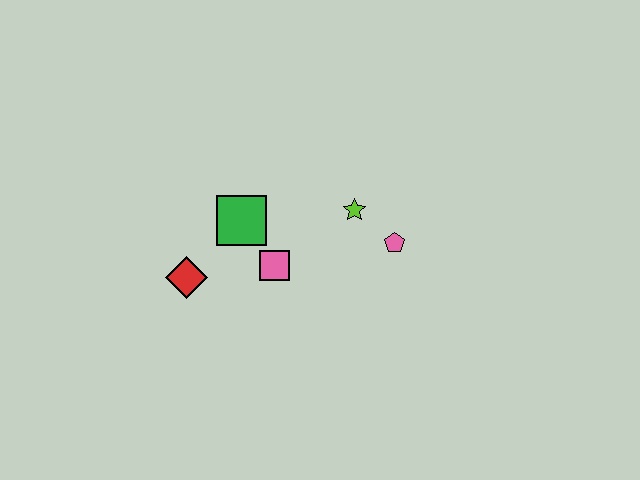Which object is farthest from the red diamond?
The pink pentagon is farthest from the red diamond.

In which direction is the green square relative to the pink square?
The green square is above the pink square.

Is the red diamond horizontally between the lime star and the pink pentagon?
No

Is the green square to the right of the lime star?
No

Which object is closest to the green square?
The pink square is closest to the green square.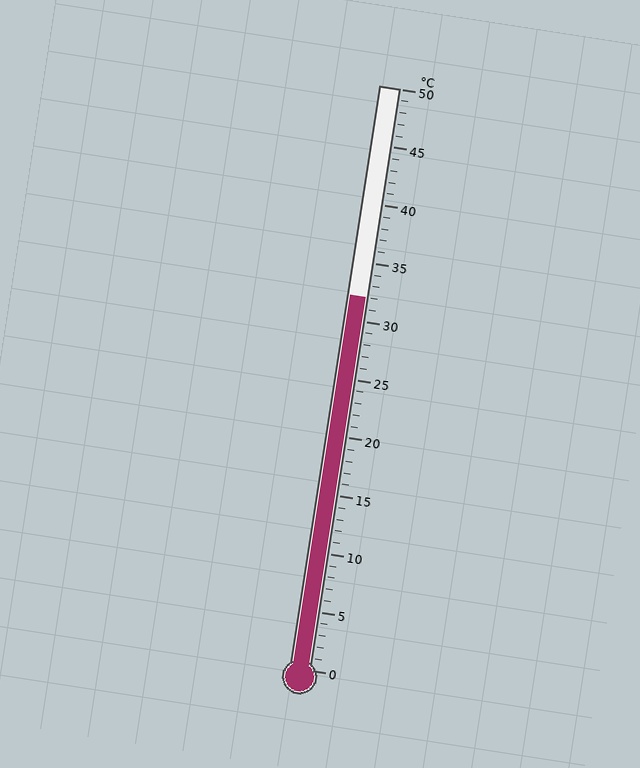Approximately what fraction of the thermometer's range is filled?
The thermometer is filled to approximately 65% of its range.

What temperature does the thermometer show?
The thermometer shows approximately 32°C.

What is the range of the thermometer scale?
The thermometer scale ranges from 0°C to 50°C.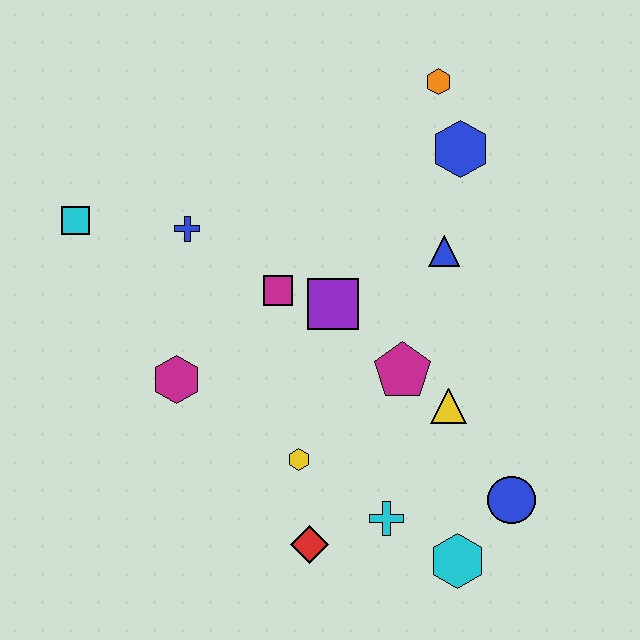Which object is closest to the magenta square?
The purple square is closest to the magenta square.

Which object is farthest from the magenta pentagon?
The cyan square is farthest from the magenta pentagon.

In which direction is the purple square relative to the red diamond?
The purple square is above the red diamond.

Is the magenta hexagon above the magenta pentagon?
No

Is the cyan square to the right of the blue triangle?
No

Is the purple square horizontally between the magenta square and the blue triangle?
Yes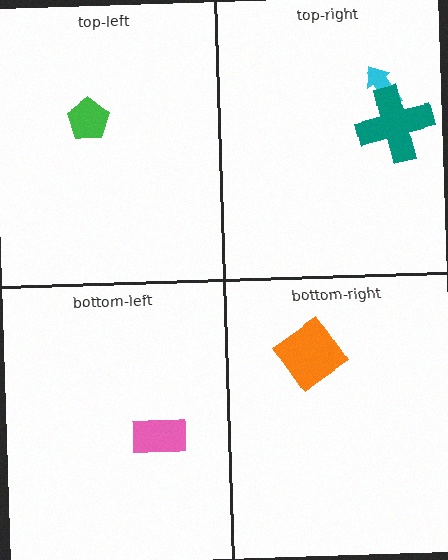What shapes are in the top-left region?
The green pentagon.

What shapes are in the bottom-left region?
The pink rectangle.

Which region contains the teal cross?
The top-right region.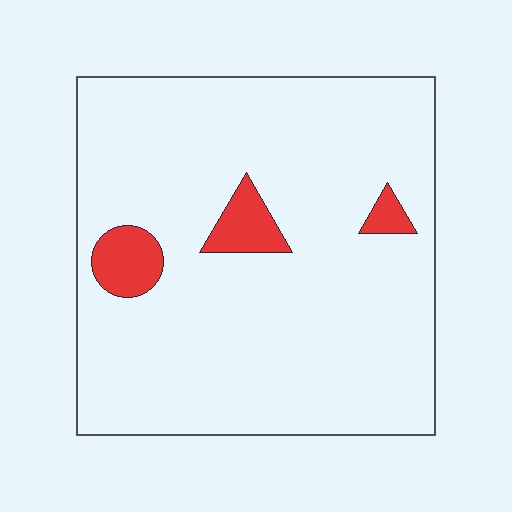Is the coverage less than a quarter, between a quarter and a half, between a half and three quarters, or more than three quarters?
Less than a quarter.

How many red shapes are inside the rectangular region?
3.